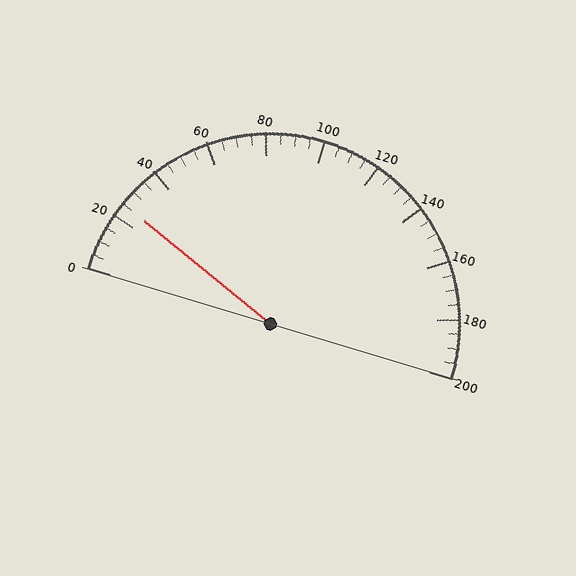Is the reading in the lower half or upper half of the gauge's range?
The reading is in the lower half of the range (0 to 200).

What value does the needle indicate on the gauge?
The needle indicates approximately 25.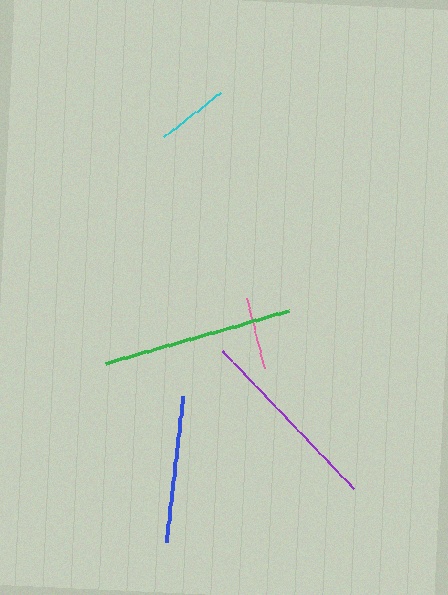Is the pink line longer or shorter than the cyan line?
The pink line is longer than the cyan line.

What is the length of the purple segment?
The purple segment is approximately 191 pixels long.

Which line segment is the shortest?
The cyan line is the shortest at approximately 71 pixels.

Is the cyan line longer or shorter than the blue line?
The blue line is longer than the cyan line.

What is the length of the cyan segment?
The cyan segment is approximately 71 pixels long.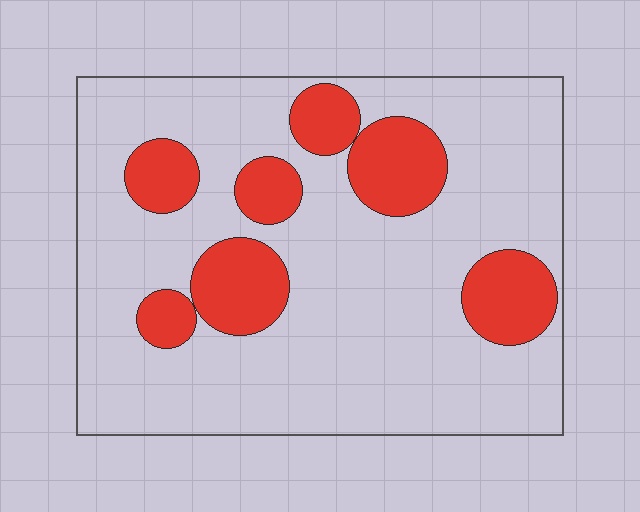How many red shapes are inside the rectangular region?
7.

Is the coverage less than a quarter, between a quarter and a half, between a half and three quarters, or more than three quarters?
Less than a quarter.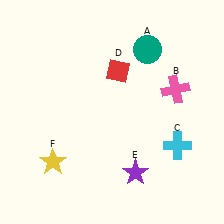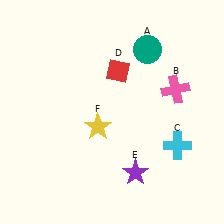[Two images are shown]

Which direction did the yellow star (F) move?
The yellow star (F) moved right.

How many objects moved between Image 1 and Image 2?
1 object moved between the two images.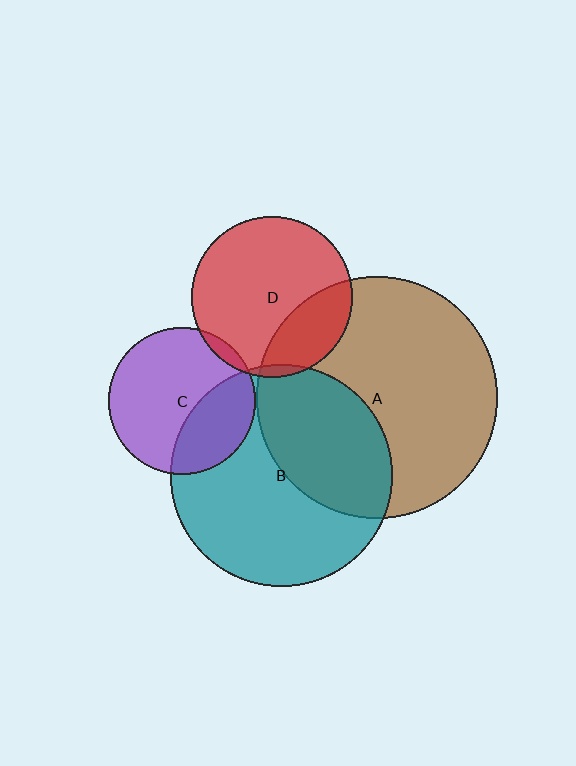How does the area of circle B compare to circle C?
Approximately 2.3 times.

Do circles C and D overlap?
Yes.